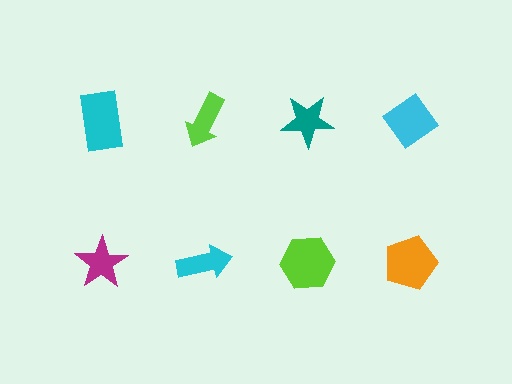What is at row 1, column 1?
A cyan rectangle.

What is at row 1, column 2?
A lime arrow.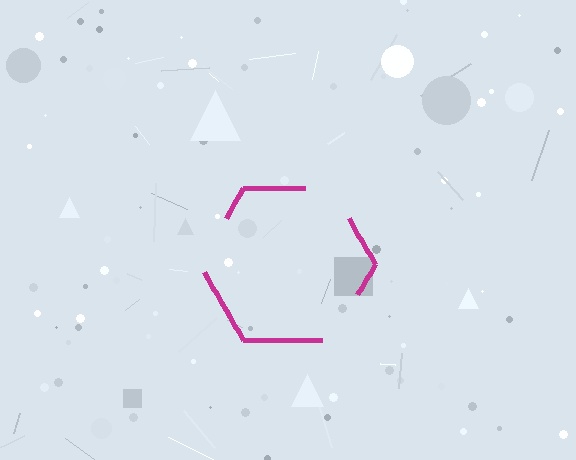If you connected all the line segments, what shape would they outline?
They would outline a hexagon.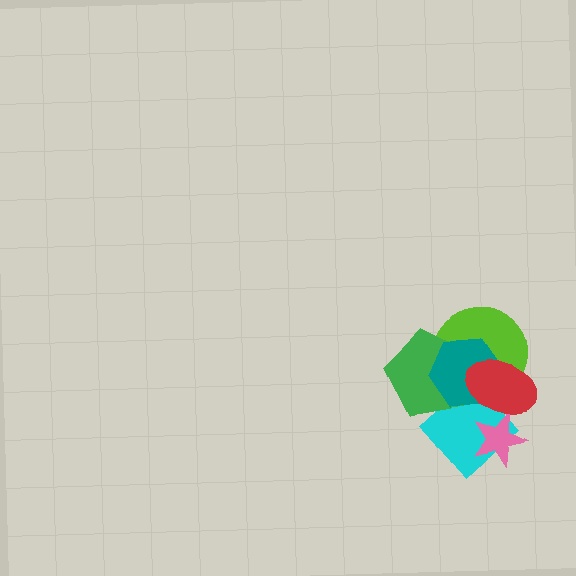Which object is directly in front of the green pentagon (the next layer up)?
The teal hexagon is directly in front of the green pentagon.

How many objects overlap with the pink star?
3 objects overlap with the pink star.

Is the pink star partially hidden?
Yes, it is partially covered by another shape.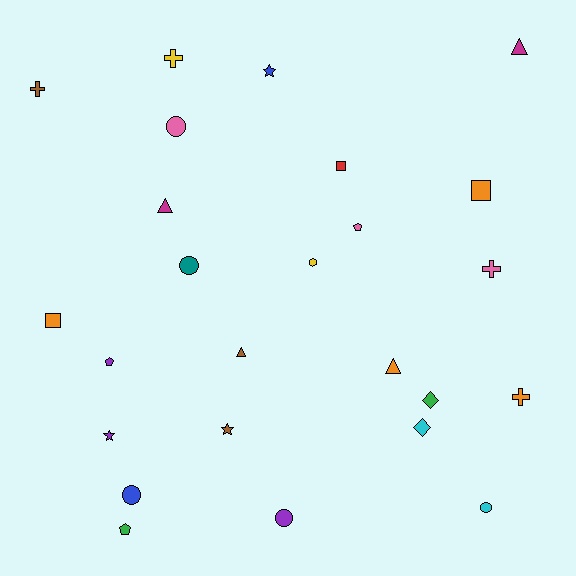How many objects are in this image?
There are 25 objects.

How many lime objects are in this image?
There are no lime objects.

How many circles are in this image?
There are 5 circles.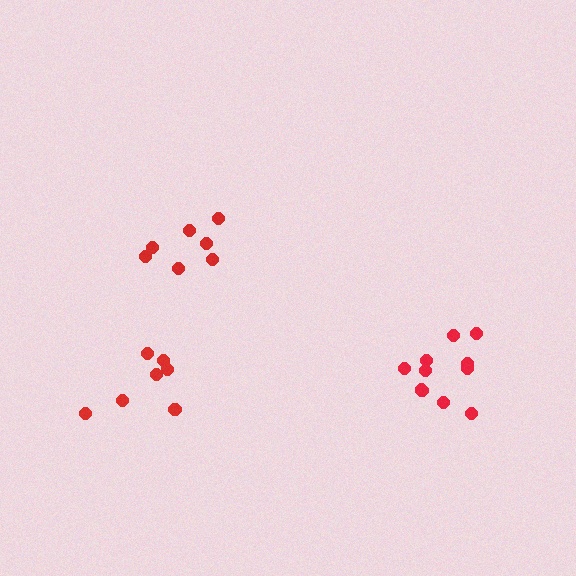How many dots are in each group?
Group 1: 7 dots, Group 2: 7 dots, Group 3: 11 dots (25 total).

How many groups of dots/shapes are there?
There are 3 groups.